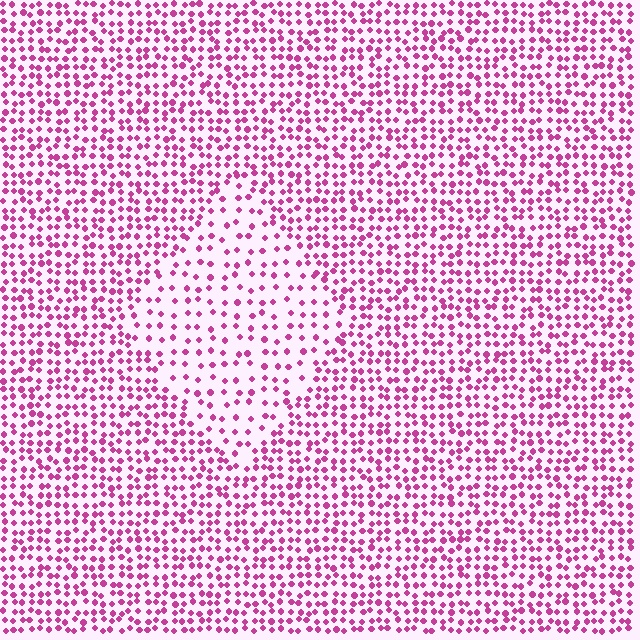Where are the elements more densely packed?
The elements are more densely packed outside the diamond boundary.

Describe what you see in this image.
The image contains small magenta elements arranged at two different densities. A diamond-shaped region is visible where the elements are less densely packed than the surrounding area.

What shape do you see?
I see a diamond.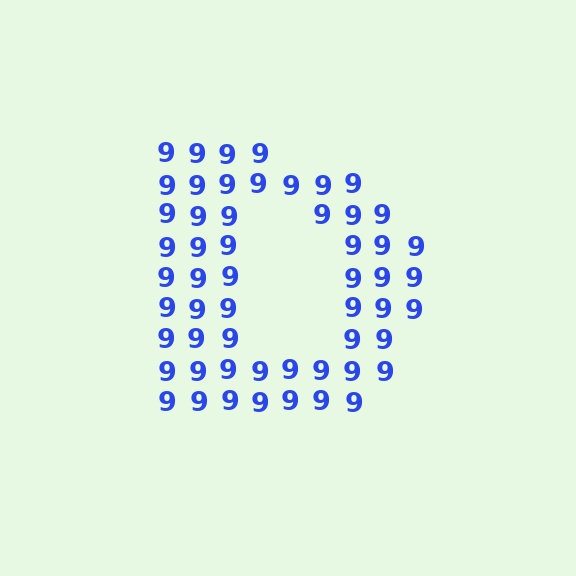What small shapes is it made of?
It is made of small digit 9's.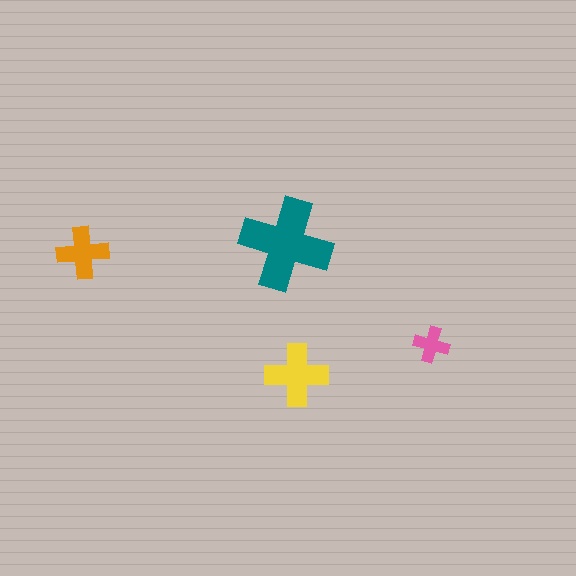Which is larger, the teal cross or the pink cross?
The teal one.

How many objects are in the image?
There are 4 objects in the image.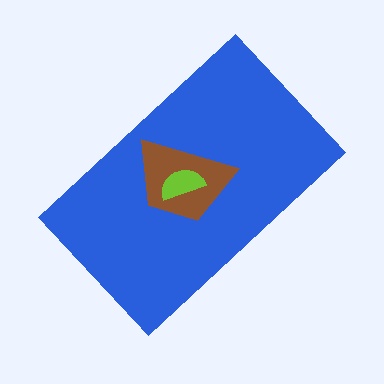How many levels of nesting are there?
3.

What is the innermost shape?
The lime semicircle.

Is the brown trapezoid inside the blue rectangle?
Yes.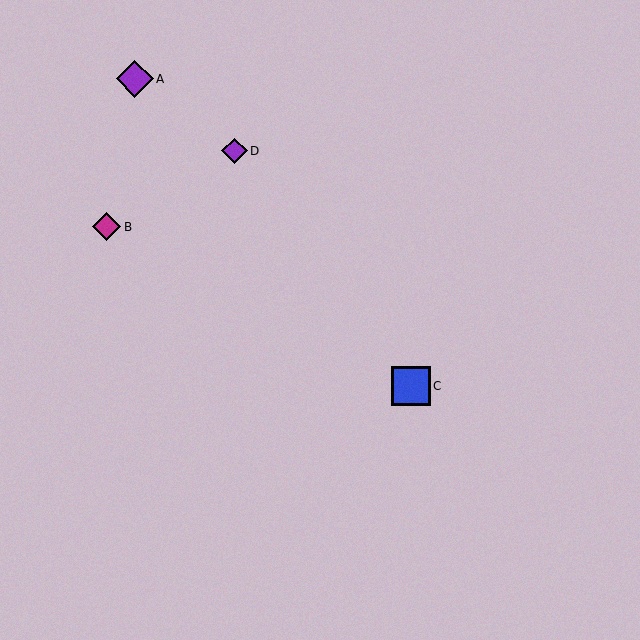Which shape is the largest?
The blue square (labeled C) is the largest.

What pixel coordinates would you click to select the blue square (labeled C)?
Click at (411, 386) to select the blue square C.